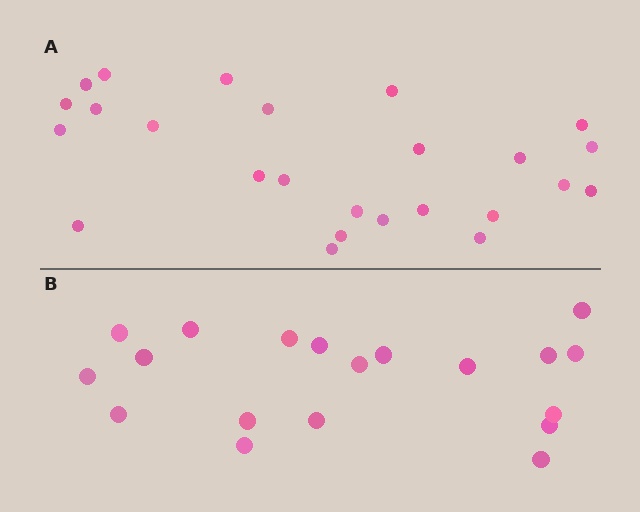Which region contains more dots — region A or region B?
Region A (the top region) has more dots.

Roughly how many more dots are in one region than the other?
Region A has about 6 more dots than region B.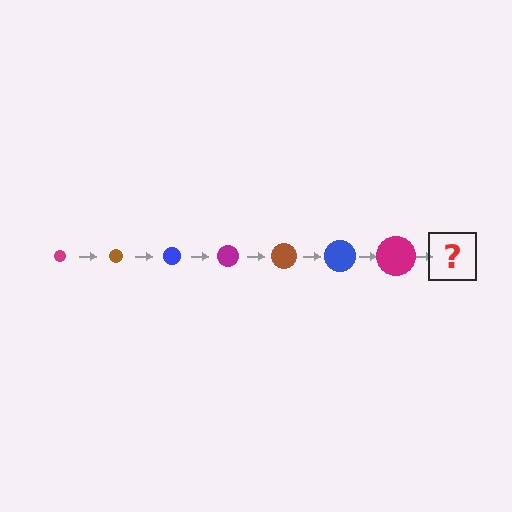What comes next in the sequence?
The next element should be a brown circle, larger than the previous one.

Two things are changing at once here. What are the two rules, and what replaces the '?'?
The two rules are that the circle grows larger each step and the color cycles through magenta, brown, and blue. The '?' should be a brown circle, larger than the previous one.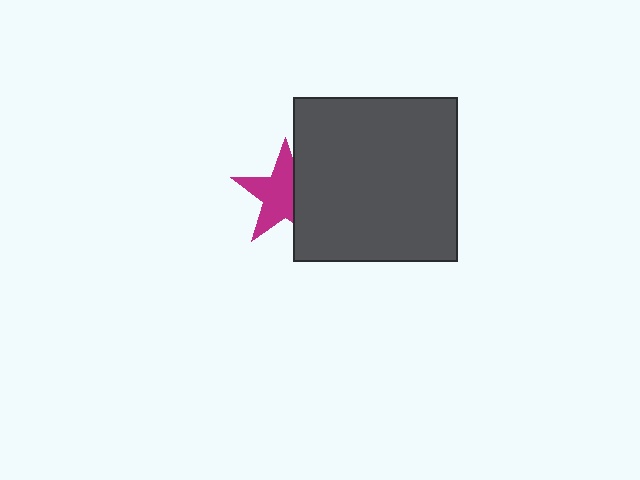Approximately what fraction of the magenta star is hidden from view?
Roughly 35% of the magenta star is hidden behind the dark gray square.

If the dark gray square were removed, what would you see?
You would see the complete magenta star.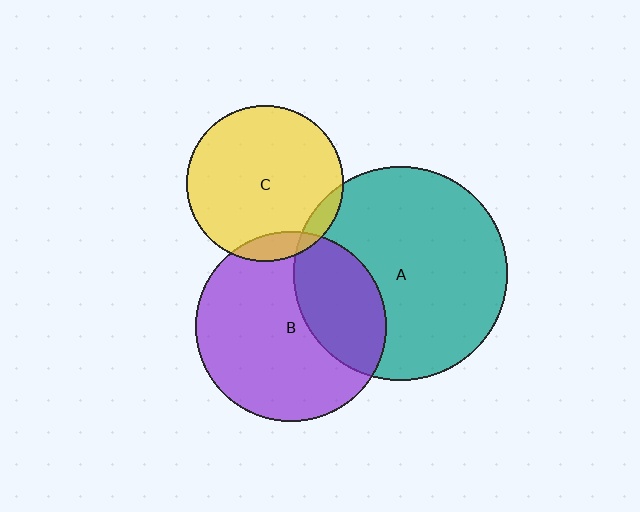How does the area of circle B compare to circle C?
Approximately 1.5 times.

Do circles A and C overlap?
Yes.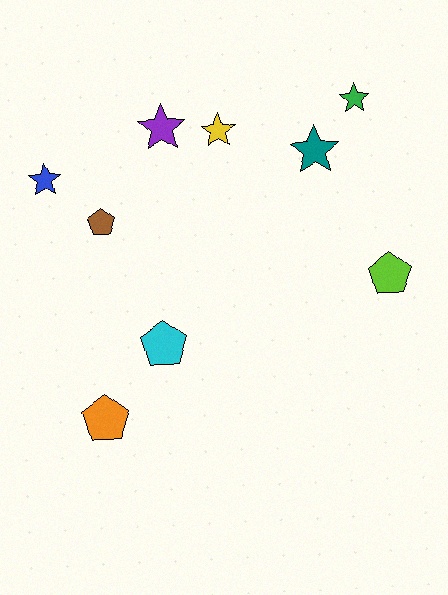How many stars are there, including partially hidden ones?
There are 5 stars.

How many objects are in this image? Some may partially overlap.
There are 9 objects.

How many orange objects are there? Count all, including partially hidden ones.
There is 1 orange object.